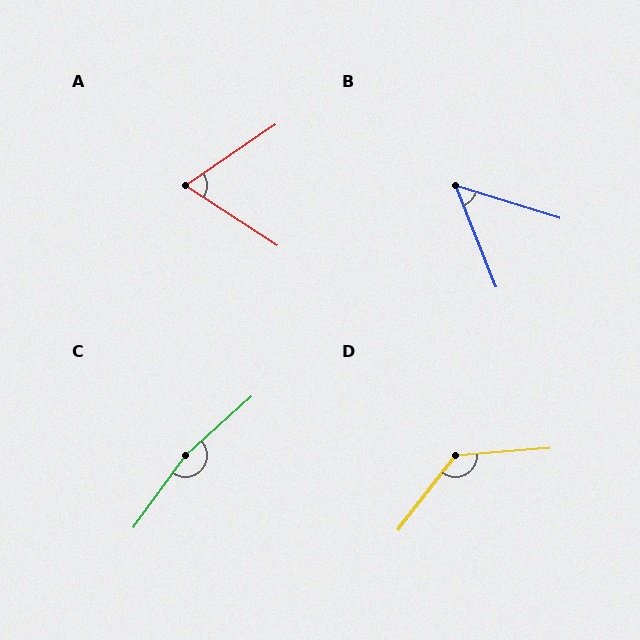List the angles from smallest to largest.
B (51°), A (68°), D (132°), C (168°).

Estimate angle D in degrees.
Approximately 132 degrees.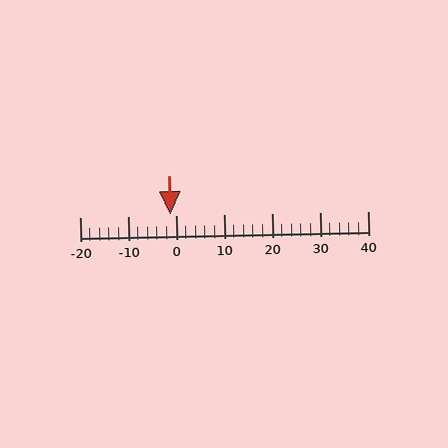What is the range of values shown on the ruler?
The ruler shows values from -20 to 40.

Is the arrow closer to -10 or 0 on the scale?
The arrow is closer to 0.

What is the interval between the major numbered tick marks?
The major tick marks are spaced 10 units apart.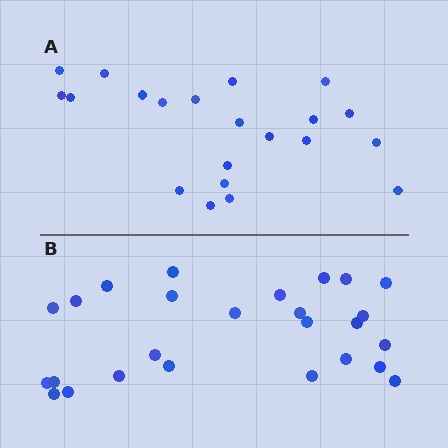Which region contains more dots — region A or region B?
Region B (the bottom region) has more dots.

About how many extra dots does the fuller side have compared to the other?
Region B has about 5 more dots than region A.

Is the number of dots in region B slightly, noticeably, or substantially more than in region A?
Region B has only slightly more — the two regions are fairly close. The ratio is roughly 1.2 to 1.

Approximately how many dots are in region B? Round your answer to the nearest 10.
About 30 dots. (The exact count is 26, which rounds to 30.)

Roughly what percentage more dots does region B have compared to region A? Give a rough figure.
About 25% more.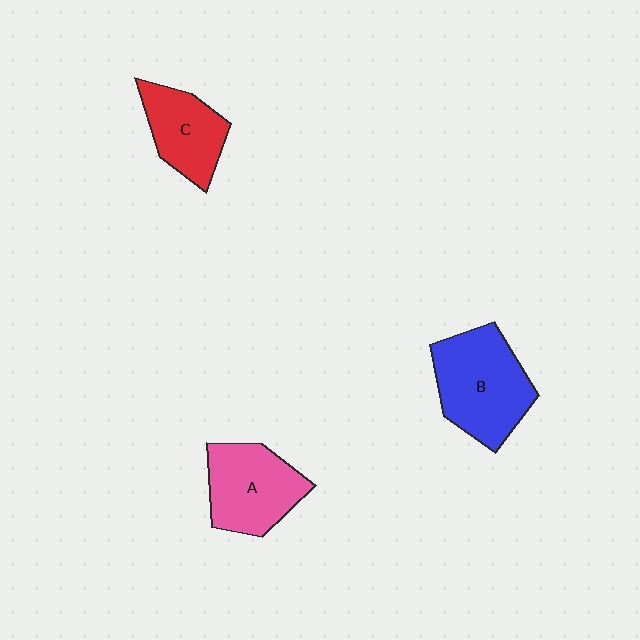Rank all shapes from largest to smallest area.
From largest to smallest: B (blue), A (pink), C (red).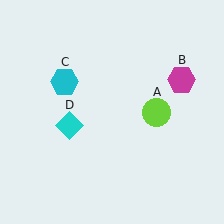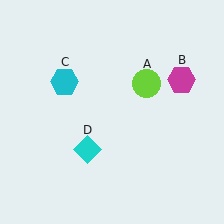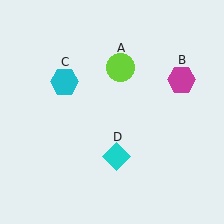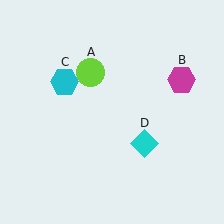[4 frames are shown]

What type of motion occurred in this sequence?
The lime circle (object A), cyan diamond (object D) rotated counterclockwise around the center of the scene.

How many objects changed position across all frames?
2 objects changed position: lime circle (object A), cyan diamond (object D).